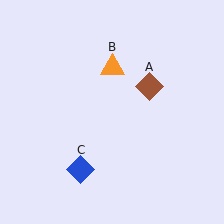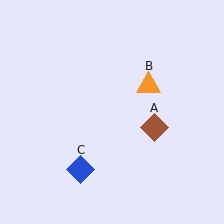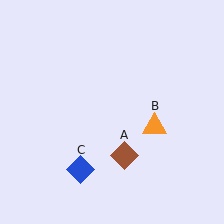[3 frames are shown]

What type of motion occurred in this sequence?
The brown diamond (object A), orange triangle (object B) rotated clockwise around the center of the scene.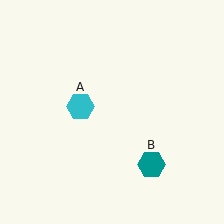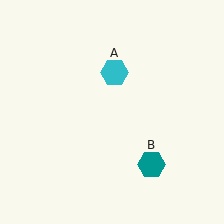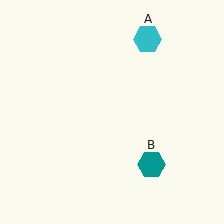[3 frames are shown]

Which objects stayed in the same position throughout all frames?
Teal hexagon (object B) remained stationary.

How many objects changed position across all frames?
1 object changed position: cyan hexagon (object A).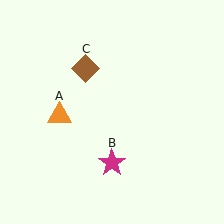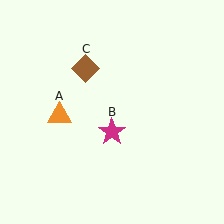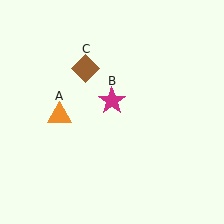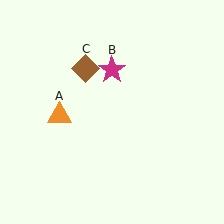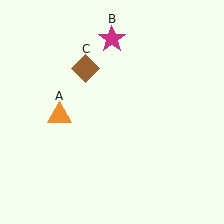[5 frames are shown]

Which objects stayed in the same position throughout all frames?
Orange triangle (object A) and brown diamond (object C) remained stationary.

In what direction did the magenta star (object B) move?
The magenta star (object B) moved up.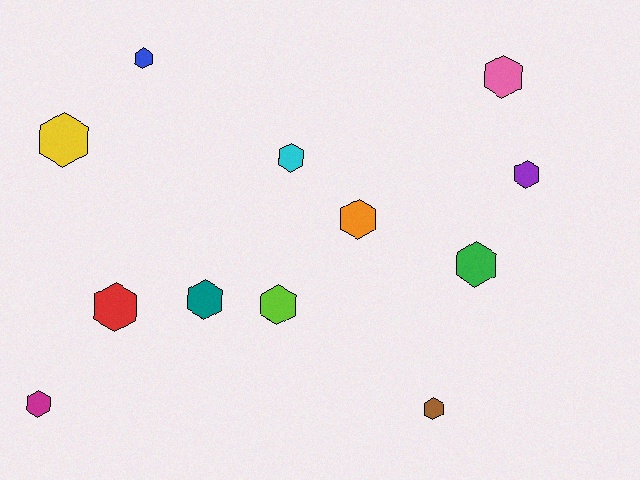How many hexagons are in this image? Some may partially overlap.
There are 12 hexagons.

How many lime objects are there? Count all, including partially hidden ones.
There is 1 lime object.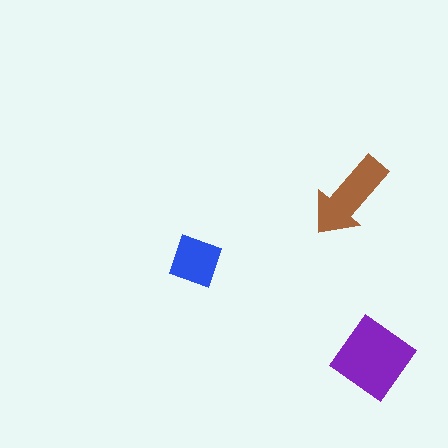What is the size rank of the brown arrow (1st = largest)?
2nd.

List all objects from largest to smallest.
The purple diamond, the brown arrow, the blue square.